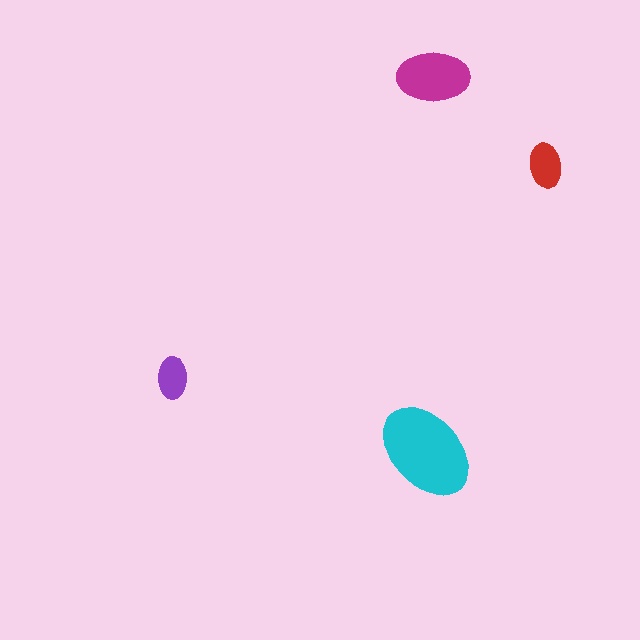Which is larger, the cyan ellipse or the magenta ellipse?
The cyan one.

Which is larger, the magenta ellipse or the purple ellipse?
The magenta one.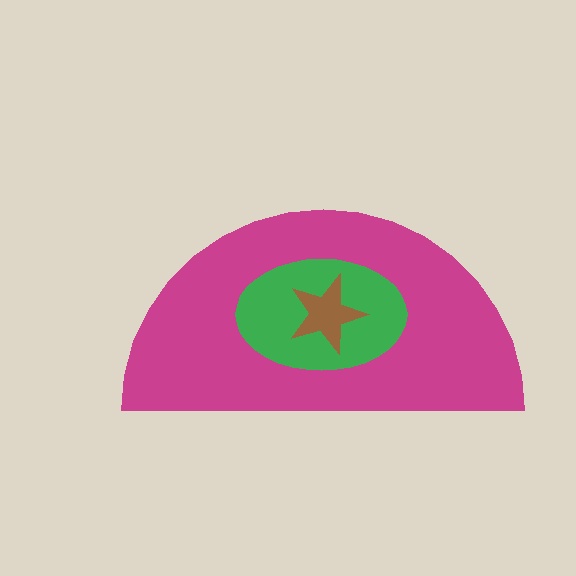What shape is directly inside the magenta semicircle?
The green ellipse.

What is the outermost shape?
The magenta semicircle.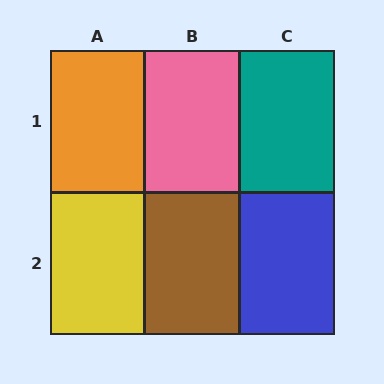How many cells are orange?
1 cell is orange.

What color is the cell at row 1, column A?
Orange.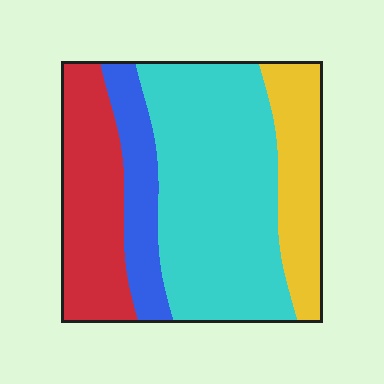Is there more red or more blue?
Red.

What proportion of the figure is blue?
Blue takes up about one eighth (1/8) of the figure.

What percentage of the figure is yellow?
Yellow takes up between a sixth and a third of the figure.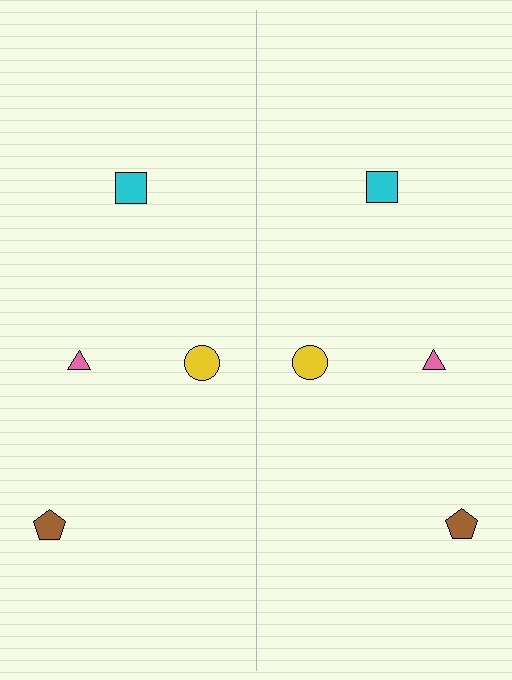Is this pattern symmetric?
Yes, this pattern has bilateral (reflection) symmetry.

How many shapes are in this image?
There are 8 shapes in this image.